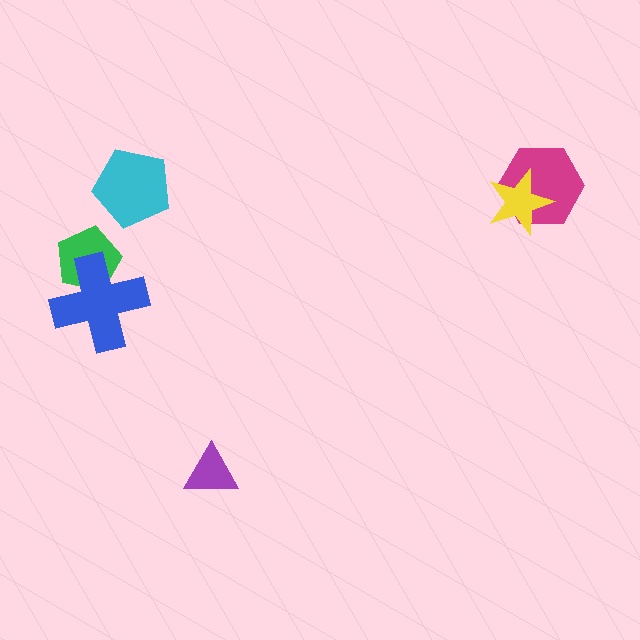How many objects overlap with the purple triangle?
0 objects overlap with the purple triangle.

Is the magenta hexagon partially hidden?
Yes, it is partially covered by another shape.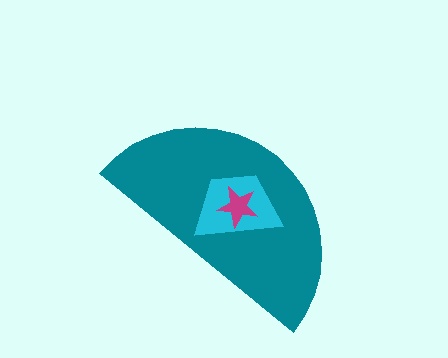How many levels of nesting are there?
3.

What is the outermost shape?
The teal semicircle.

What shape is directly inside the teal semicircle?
The cyan trapezoid.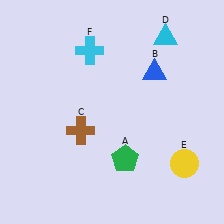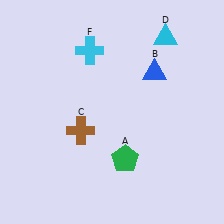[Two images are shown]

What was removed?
The yellow circle (E) was removed in Image 2.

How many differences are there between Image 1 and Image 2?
There is 1 difference between the two images.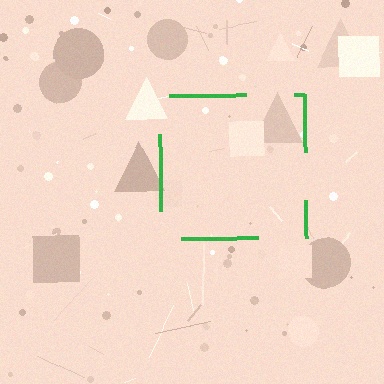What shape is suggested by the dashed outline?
The dashed outline suggests a square.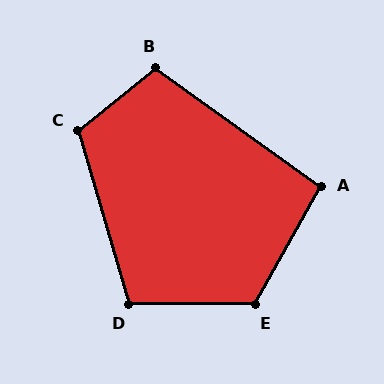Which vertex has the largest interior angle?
E, at approximately 119 degrees.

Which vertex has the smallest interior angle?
A, at approximately 96 degrees.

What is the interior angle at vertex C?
Approximately 113 degrees (obtuse).